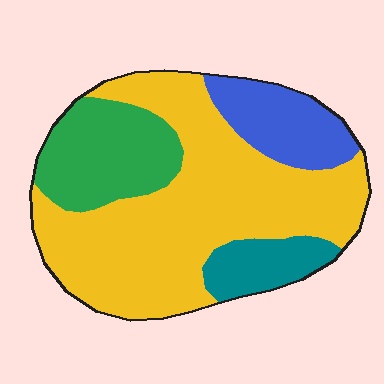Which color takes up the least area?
Teal, at roughly 10%.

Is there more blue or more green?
Green.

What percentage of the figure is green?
Green takes up about one fifth (1/5) of the figure.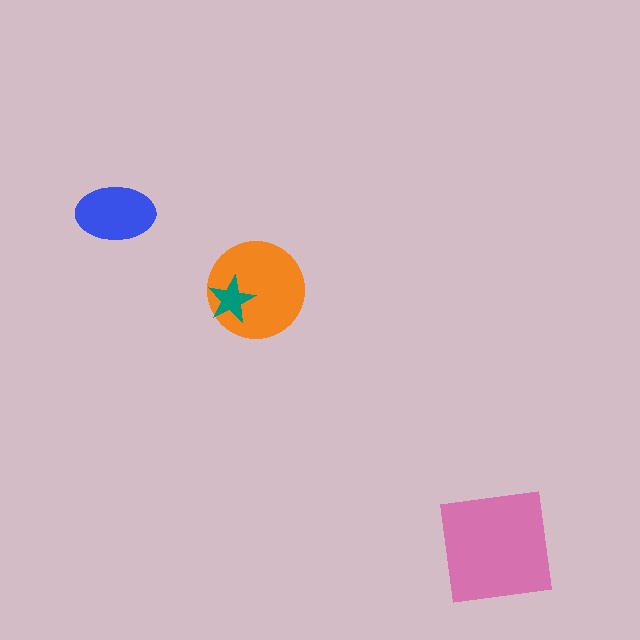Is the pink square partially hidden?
No, no other shape covers it.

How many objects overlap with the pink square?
0 objects overlap with the pink square.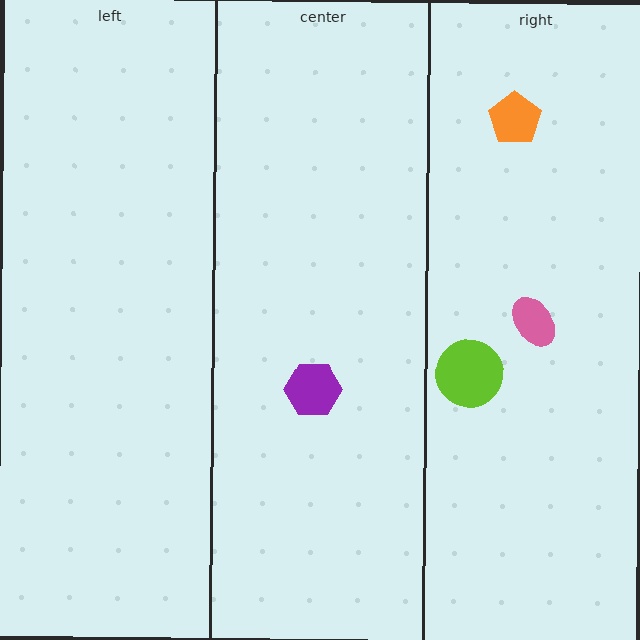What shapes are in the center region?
The purple hexagon.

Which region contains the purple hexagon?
The center region.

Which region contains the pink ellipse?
The right region.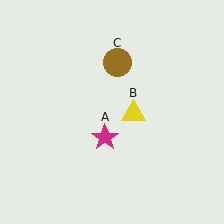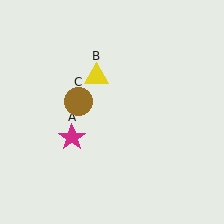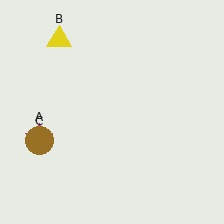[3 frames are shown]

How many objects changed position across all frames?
3 objects changed position: magenta star (object A), yellow triangle (object B), brown circle (object C).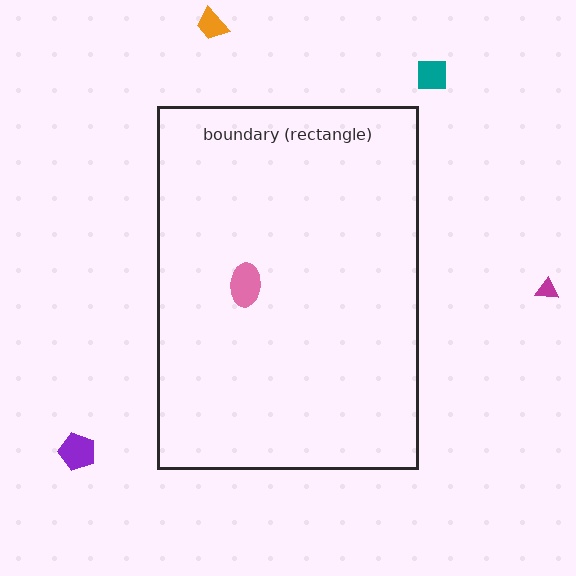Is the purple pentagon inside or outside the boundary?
Outside.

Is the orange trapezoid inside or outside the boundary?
Outside.